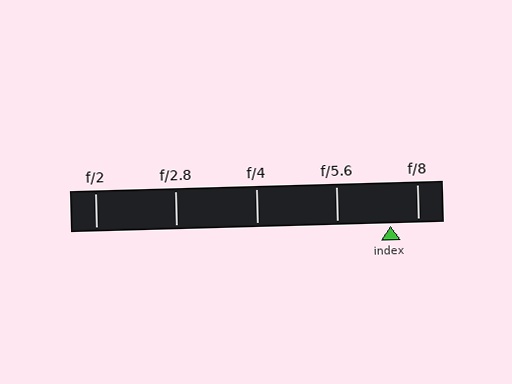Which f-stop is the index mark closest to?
The index mark is closest to f/8.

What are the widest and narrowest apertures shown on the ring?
The widest aperture shown is f/2 and the narrowest is f/8.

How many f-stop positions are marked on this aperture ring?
There are 5 f-stop positions marked.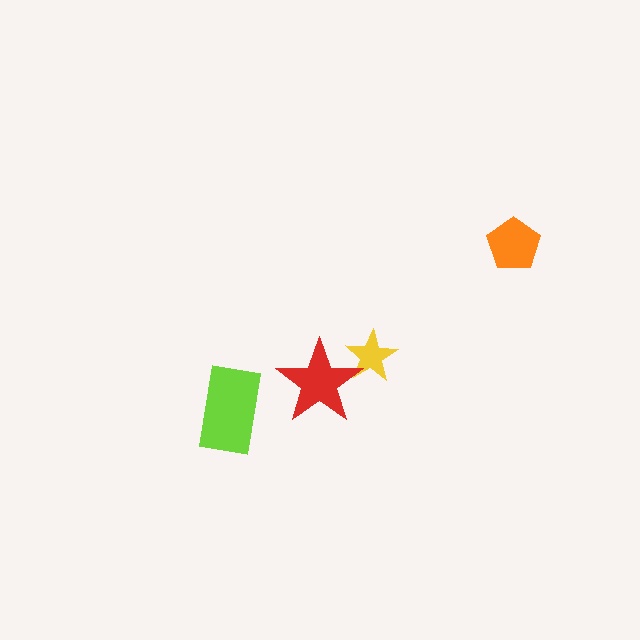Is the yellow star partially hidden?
Yes, it is partially covered by another shape.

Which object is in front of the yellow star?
The red star is in front of the yellow star.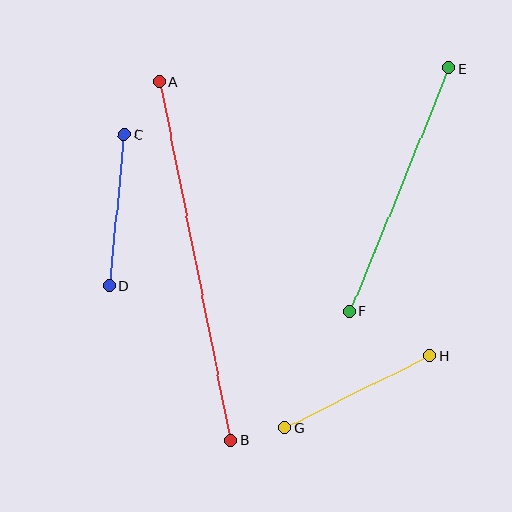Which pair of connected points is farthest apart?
Points A and B are farthest apart.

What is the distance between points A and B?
The distance is approximately 365 pixels.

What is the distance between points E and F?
The distance is approximately 263 pixels.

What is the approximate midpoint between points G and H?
The midpoint is at approximately (357, 392) pixels.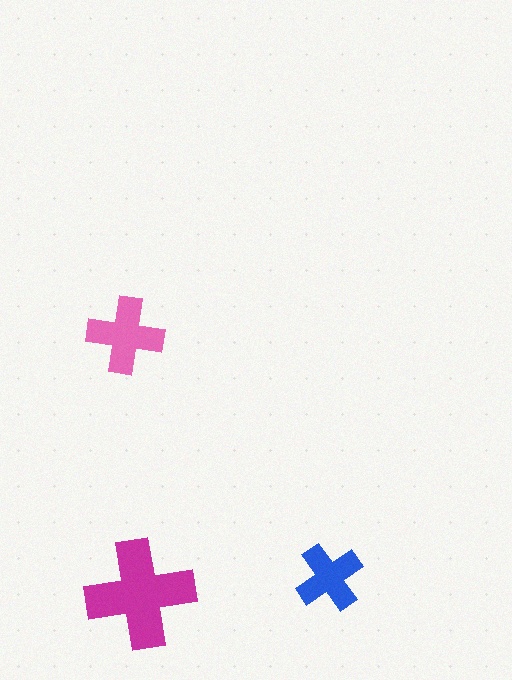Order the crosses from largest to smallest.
the magenta one, the pink one, the blue one.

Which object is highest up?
The pink cross is topmost.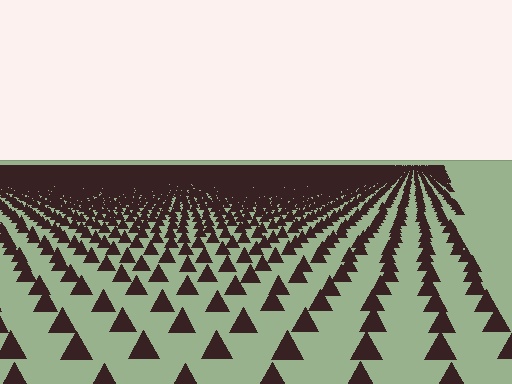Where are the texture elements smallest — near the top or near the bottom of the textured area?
Near the top.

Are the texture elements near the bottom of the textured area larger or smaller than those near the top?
Larger. Near the bottom, elements are closer to the viewer and appear at a bigger on-screen size.